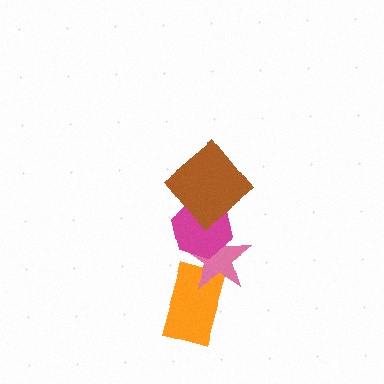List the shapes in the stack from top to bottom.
From top to bottom: the brown diamond, the magenta hexagon, the pink star, the orange rectangle.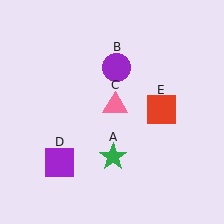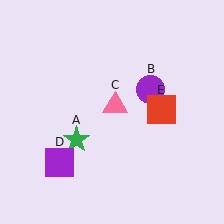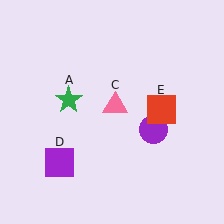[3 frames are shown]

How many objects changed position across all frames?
2 objects changed position: green star (object A), purple circle (object B).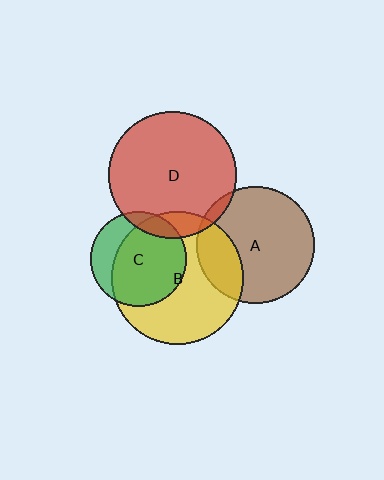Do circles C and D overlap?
Yes.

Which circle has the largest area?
Circle B (yellow).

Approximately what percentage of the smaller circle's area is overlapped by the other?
Approximately 15%.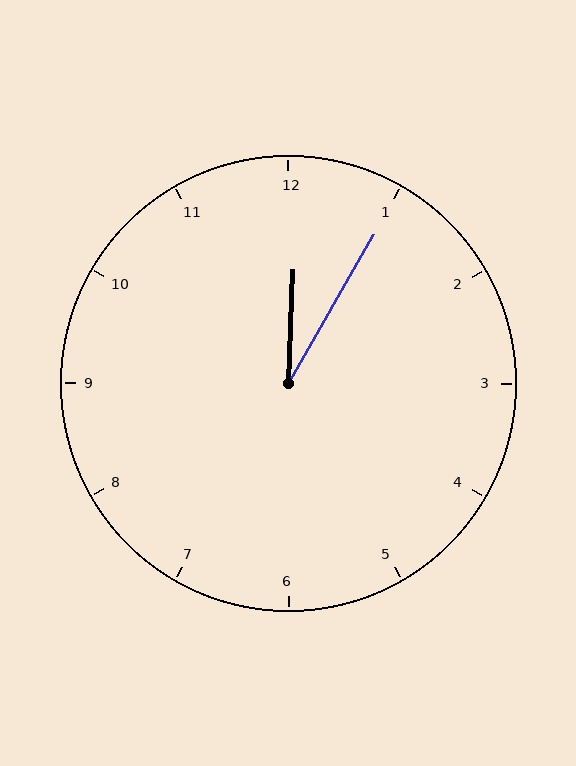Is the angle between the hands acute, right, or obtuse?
It is acute.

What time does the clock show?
12:05.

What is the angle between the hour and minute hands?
Approximately 28 degrees.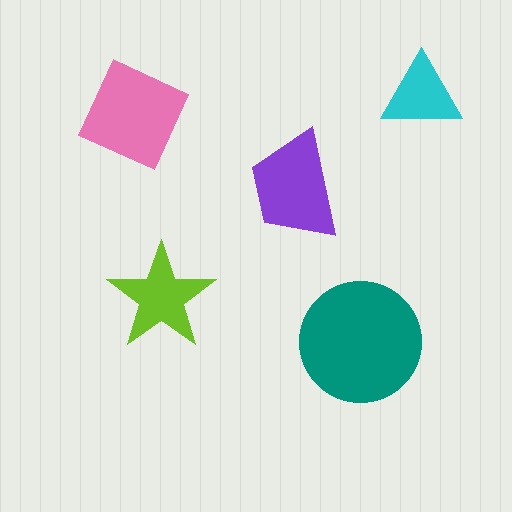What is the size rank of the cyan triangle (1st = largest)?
5th.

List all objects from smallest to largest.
The cyan triangle, the lime star, the purple trapezoid, the pink diamond, the teal circle.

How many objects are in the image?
There are 5 objects in the image.